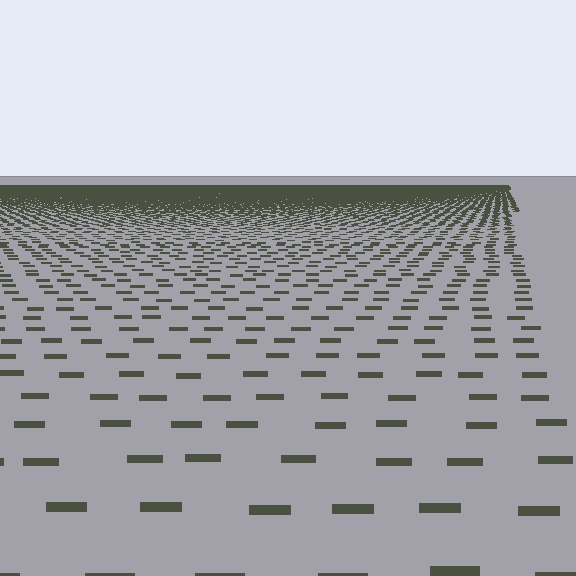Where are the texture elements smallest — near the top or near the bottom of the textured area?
Near the top.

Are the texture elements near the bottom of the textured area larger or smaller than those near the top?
Larger. Near the bottom, elements are closer to the viewer and appear at a bigger on-screen size.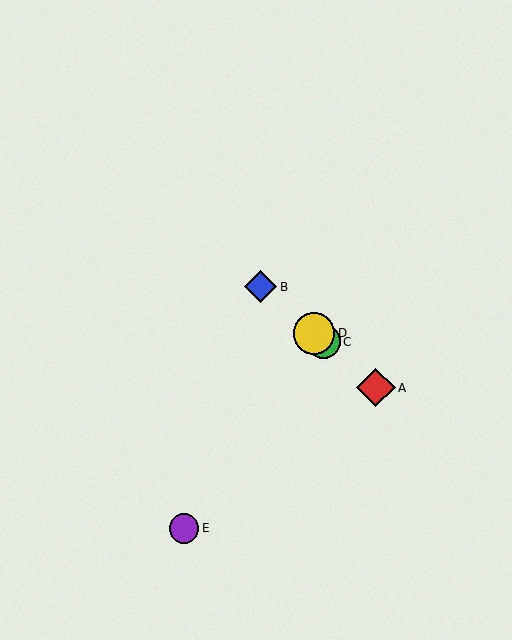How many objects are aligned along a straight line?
4 objects (A, B, C, D) are aligned along a straight line.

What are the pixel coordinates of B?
Object B is at (261, 287).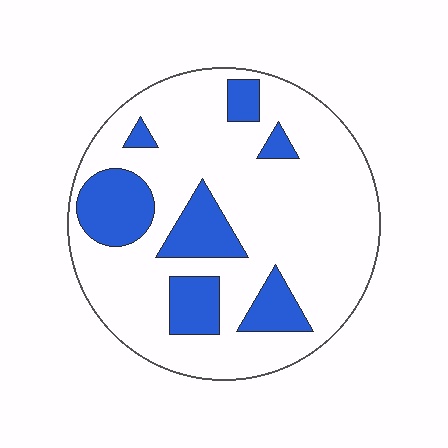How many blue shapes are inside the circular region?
7.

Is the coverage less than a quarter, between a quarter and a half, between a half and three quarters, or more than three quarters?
Less than a quarter.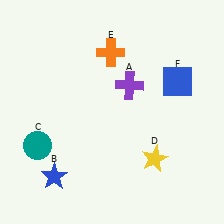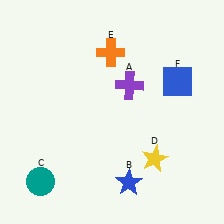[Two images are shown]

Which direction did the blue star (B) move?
The blue star (B) moved right.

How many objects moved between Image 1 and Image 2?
2 objects moved between the two images.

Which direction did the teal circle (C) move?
The teal circle (C) moved down.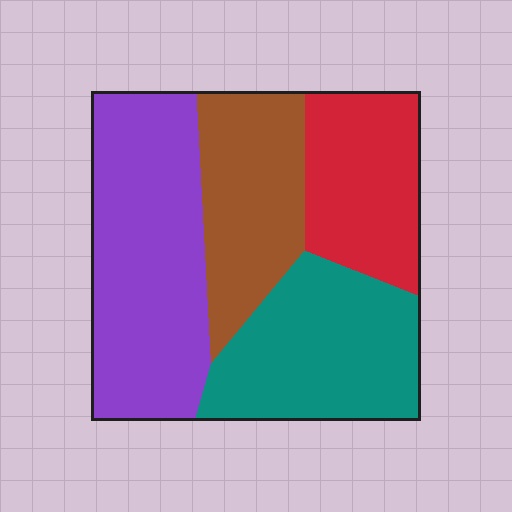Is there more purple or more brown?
Purple.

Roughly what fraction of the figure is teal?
Teal covers 26% of the figure.